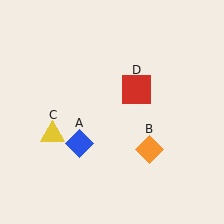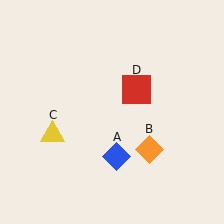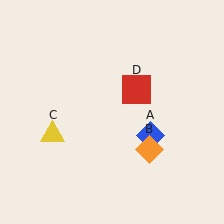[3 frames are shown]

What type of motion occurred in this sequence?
The blue diamond (object A) rotated counterclockwise around the center of the scene.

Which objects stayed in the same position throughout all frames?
Orange diamond (object B) and yellow triangle (object C) and red square (object D) remained stationary.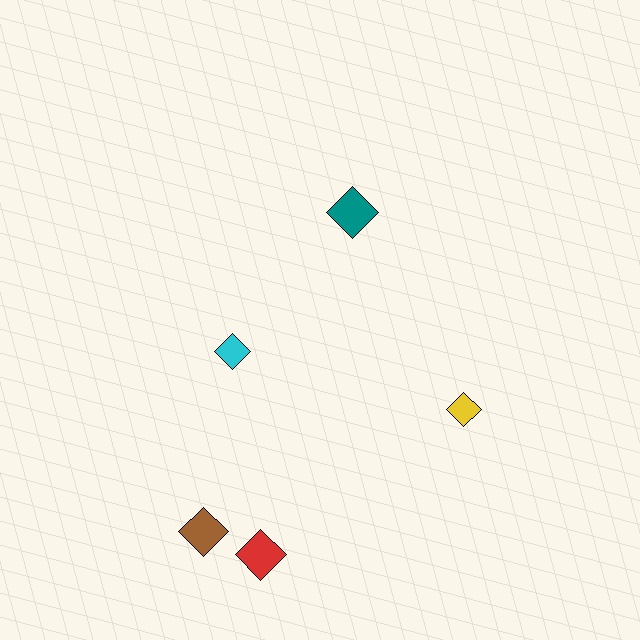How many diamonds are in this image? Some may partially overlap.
There are 5 diamonds.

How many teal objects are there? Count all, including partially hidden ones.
There is 1 teal object.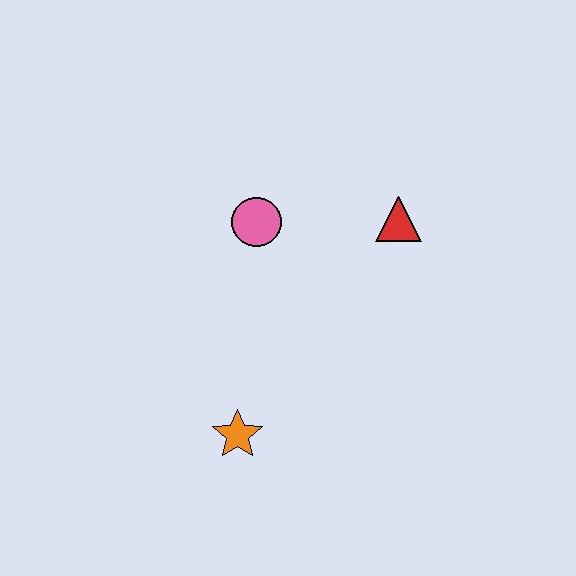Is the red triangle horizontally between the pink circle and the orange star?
No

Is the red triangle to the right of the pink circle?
Yes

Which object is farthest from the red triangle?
The orange star is farthest from the red triangle.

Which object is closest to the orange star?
The pink circle is closest to the orange star.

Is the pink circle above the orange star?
Yes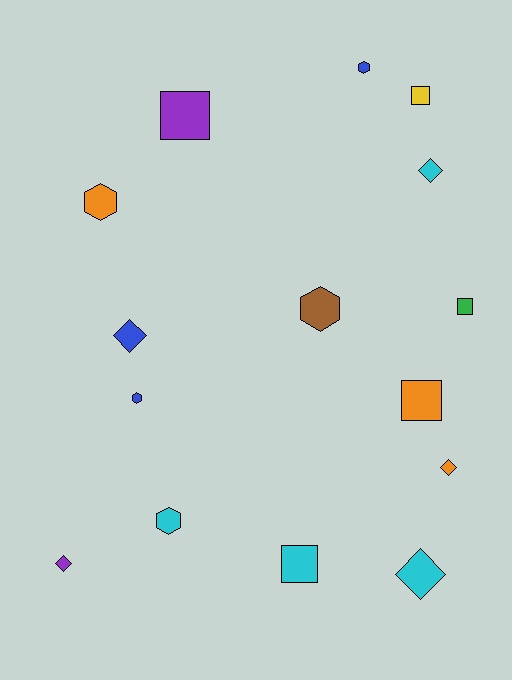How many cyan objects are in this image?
There are 4 cyan objects.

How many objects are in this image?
There are 15 objects.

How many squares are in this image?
There are 5 squares.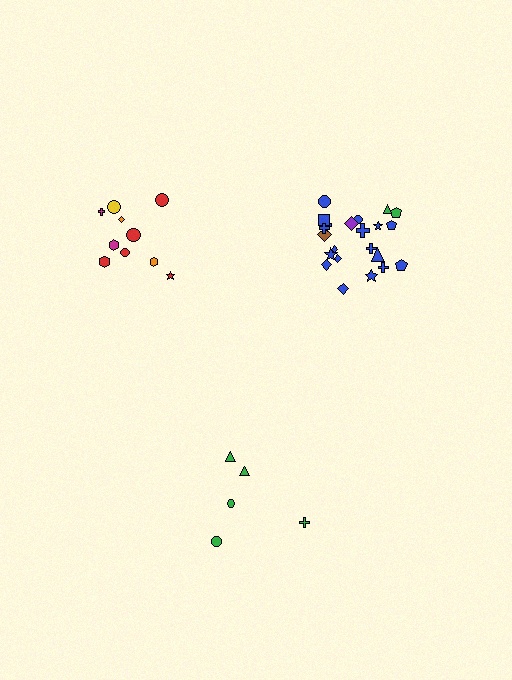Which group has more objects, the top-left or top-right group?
The top-right group.